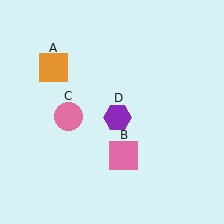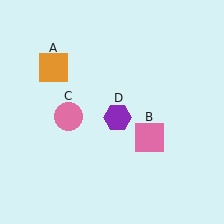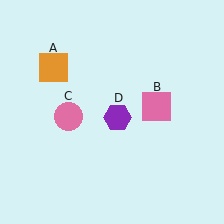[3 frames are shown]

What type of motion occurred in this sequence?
The pink square (object B) rotated counterclockwise around the center of the scene.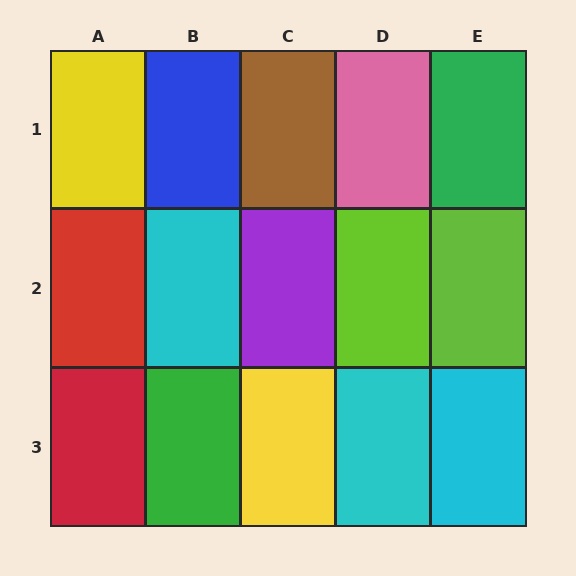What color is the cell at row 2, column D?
Lime.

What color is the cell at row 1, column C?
Brown.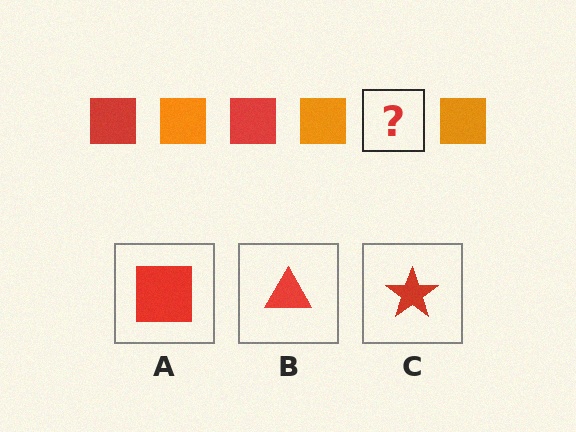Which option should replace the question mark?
Option A.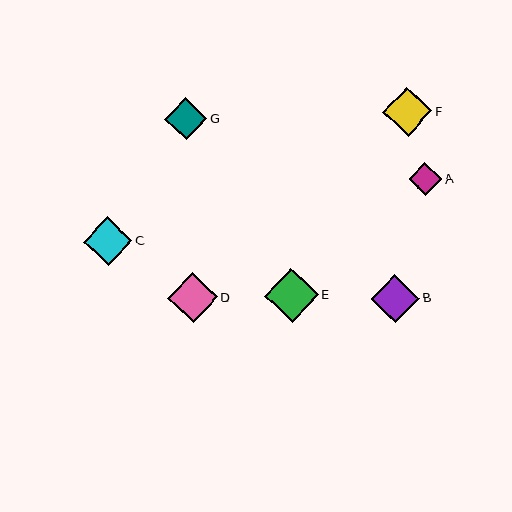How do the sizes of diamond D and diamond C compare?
Diamond D and diamond C are approximately the same size.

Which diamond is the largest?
Diamond E is the largest with a size of approximately 54 pixels.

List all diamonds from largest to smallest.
From largest to smallest: E, D, F, C, B, G, A.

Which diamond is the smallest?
Diamond A is the smallest with a size of approximately 33 pixels.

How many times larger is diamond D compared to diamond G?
Diamond D is approximately 1.2 times the size of diamond G.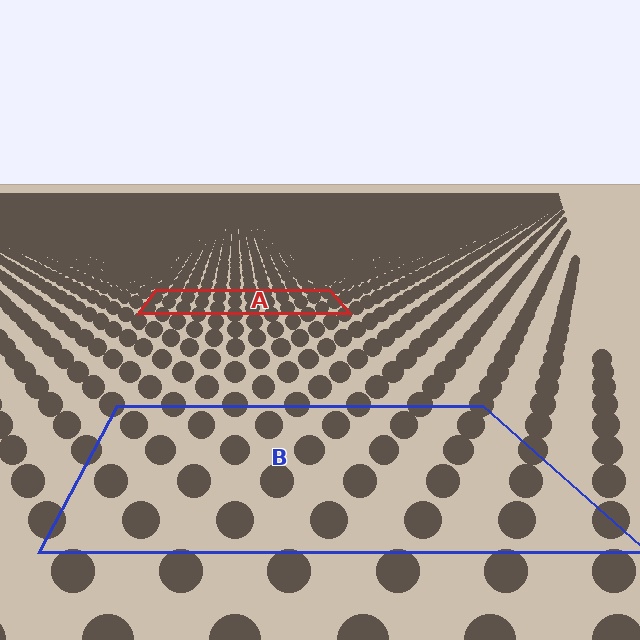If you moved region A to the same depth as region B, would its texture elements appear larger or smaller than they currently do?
They would appear larger. At a closer depth, the same texture elements are projected at a bigger on-screen size.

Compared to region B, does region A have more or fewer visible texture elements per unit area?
Region A has more texture elements per unit area — they are packed more densely because it is farther away.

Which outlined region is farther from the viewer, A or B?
Region A is farther from the viewer — the texture elements inside it appear smaller and more densely packed.